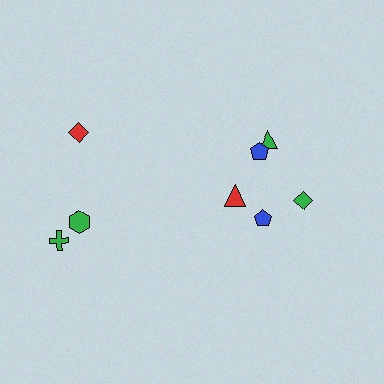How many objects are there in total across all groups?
There are 8 objects.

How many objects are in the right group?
There are 5 objects.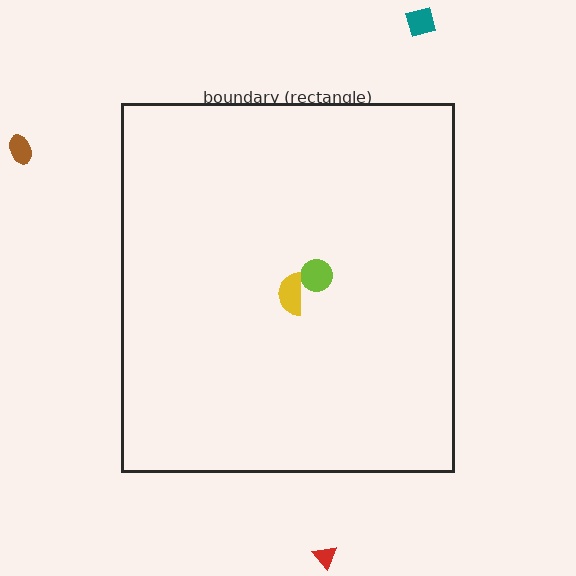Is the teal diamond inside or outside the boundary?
Outside.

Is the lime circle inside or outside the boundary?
Inside.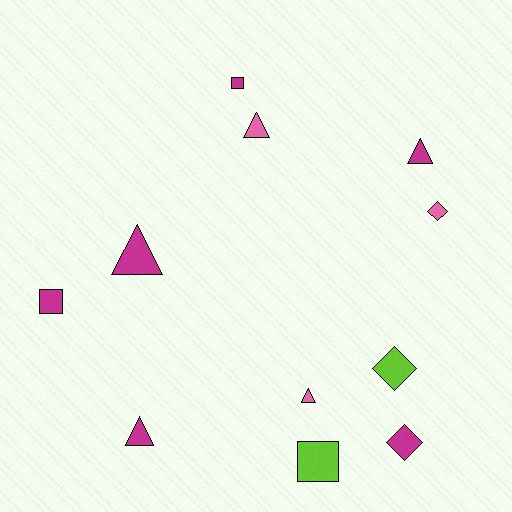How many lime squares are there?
There is 1 lime square.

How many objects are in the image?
There are 11 objects.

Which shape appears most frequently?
Triangle, with 5 objects.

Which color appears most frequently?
Magenta, with 6 objects.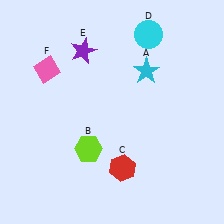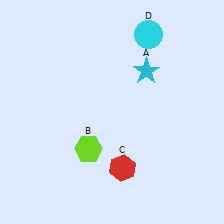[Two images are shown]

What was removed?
The purple star (E), the pink diamond (F) were removed in Image 2.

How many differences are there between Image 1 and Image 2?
There are 2 differences between the two images.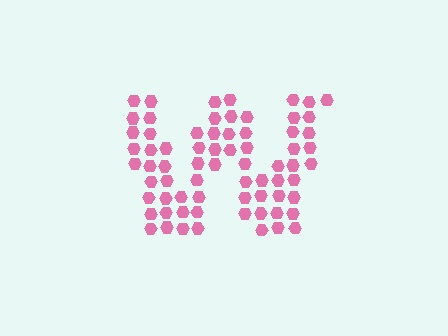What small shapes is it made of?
It is made of small hexagons.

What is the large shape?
The large shape is the letter W.